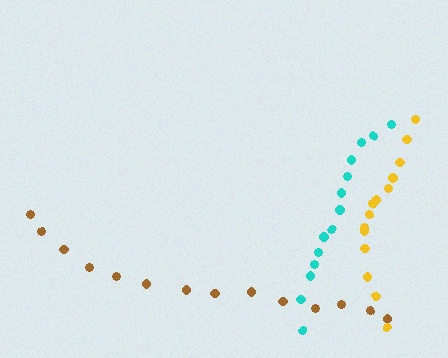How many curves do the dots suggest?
There are 3 distinct paths.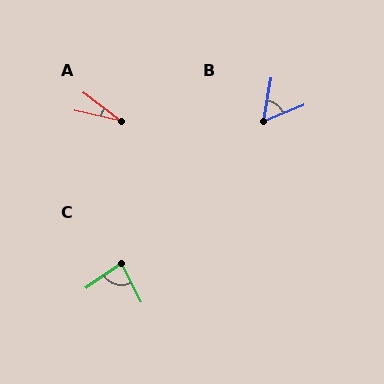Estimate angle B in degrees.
Approximately 58 degrees.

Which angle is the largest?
C, at approximately 82 degrees.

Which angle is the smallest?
A, at approximately 25 degrees.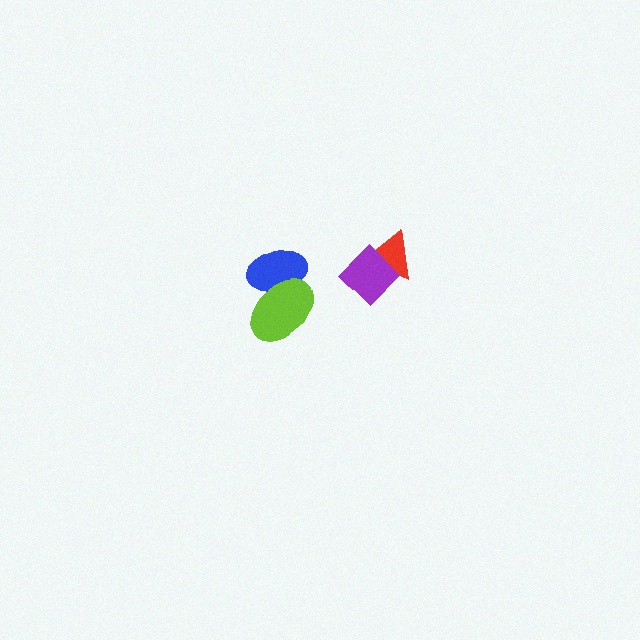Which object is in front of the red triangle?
The purple diamond is in front of the red triangle.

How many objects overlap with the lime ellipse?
1 object overlaps with the lime ellipse.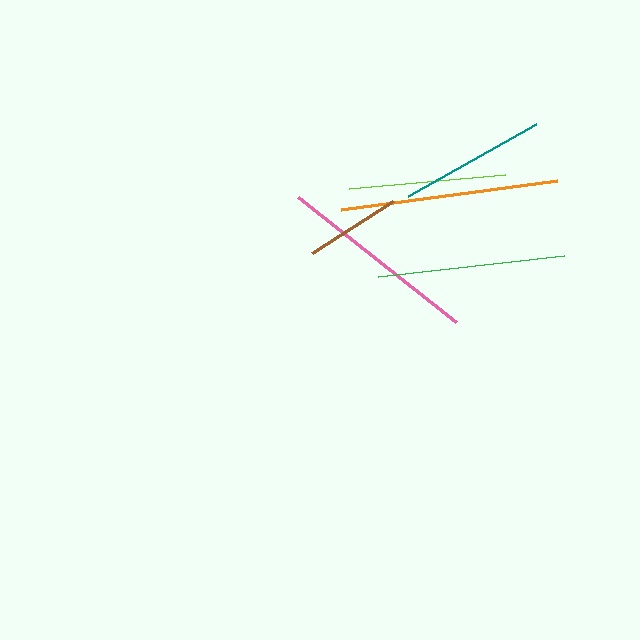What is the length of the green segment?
The green segment is approximately 186 pixels long.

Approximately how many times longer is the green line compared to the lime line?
The green line is approximately 1.2 times the length of the lime line.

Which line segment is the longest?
The orange line is the longest at approximately 218 pixels.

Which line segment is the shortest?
The brown line is the shortest at approximately 96 pixels.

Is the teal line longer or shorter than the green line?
The green line is longer than the teal line.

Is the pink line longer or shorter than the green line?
The pink line is longer than the green line.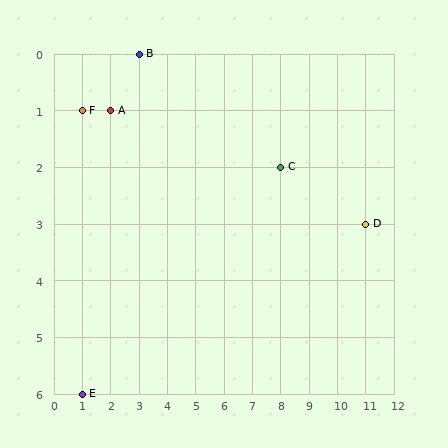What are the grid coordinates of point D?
Point D is at grid coordinates (11, 3).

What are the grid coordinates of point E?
Point E is at grid coordinates (1, 6).